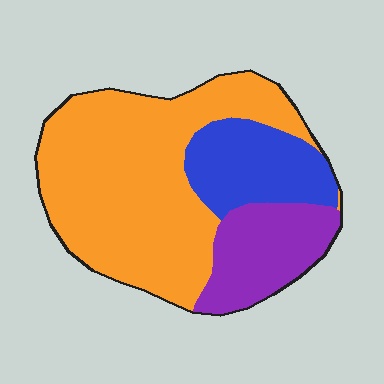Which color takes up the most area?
Orange, at roughly 60%.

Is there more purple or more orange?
Orange.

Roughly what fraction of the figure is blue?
Blue takes up about one fifth (1/5) of the figure.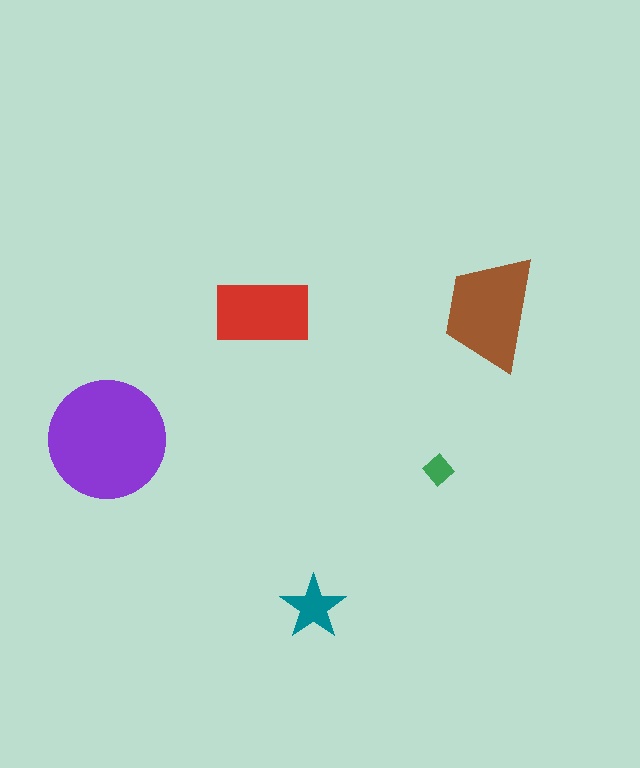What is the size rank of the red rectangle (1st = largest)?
3rd.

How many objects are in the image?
There are 5 objects in the image.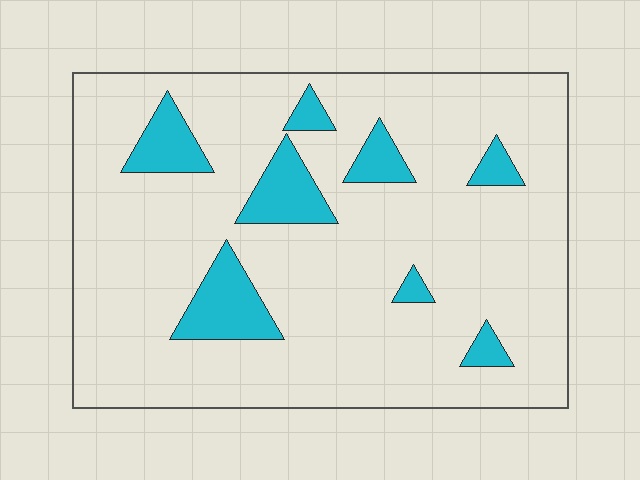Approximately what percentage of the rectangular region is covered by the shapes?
Approximately 15%.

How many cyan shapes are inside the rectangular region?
8.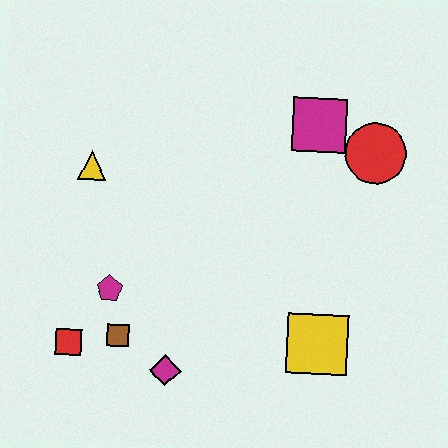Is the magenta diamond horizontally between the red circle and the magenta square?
No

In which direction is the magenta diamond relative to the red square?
The magenta diamond is to the right of the red square.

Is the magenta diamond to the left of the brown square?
No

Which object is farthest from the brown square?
The red circle is farthest from the brown square.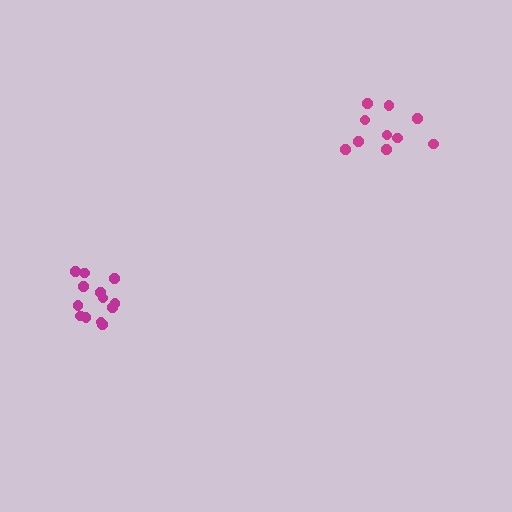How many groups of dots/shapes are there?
There are 2 groups.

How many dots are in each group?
Group 1: 13 dots, Group 2: 10 dots (23 total).